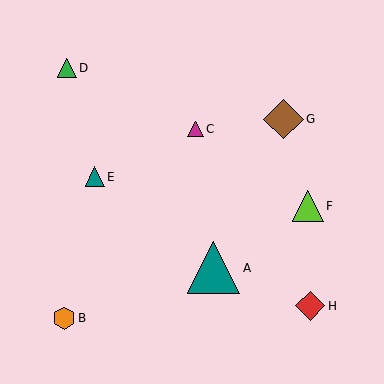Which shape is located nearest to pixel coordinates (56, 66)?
The green triangle (labeled D) at (67, 68) is nearest to that location.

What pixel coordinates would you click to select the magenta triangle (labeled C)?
Click at (195, 129) to select the magenta triangle C.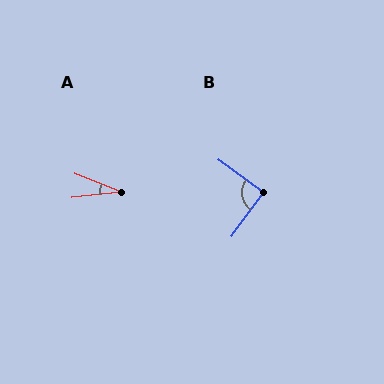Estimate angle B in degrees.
Approximately 89 degrees.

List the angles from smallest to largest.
A (28°), B (89°).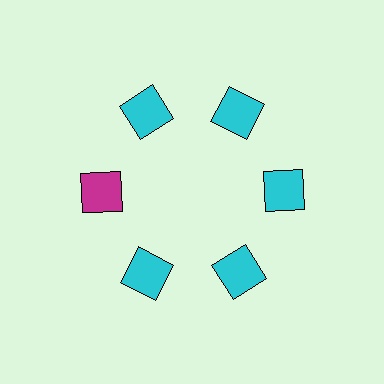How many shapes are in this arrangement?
There are 6 shapes arranged in a ring pattern.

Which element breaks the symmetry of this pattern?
The magenta square at roughly the 9 o'clock position breaks the symmetry. All other shapes are cyan squares.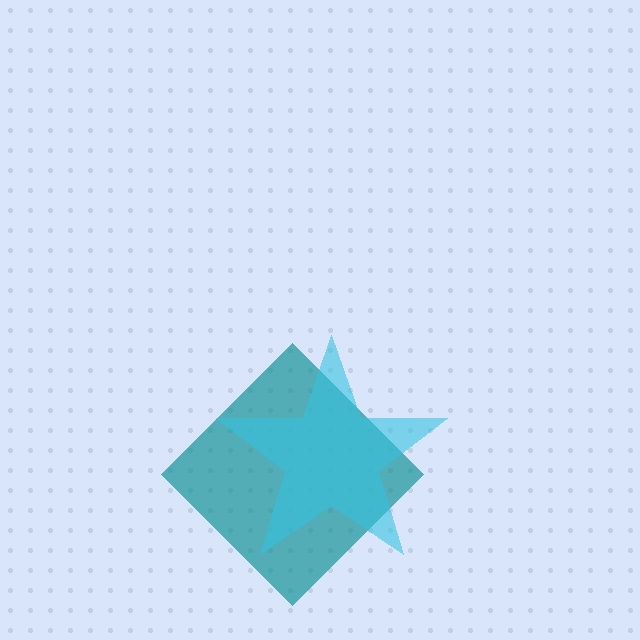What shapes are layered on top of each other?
The layered shapes are: a teal diamond, a cyan star.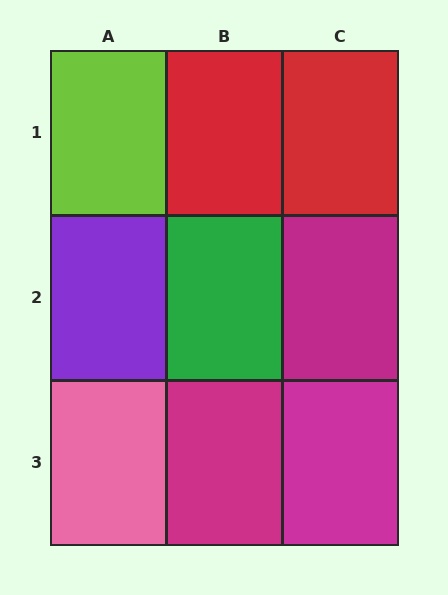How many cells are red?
2 cells are red.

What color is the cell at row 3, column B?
Magenta.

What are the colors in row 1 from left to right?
Lime, red, red.